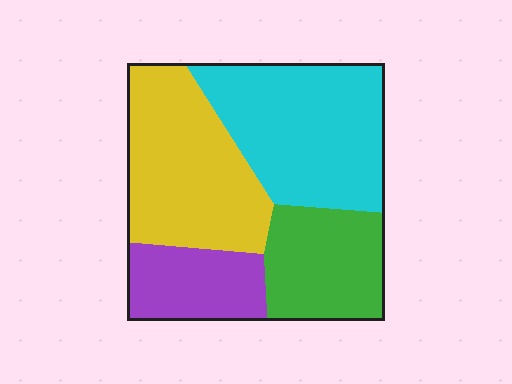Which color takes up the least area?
Purple, at roughly 15%.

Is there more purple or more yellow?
Yellow.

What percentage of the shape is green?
Green covers around 20% of the shape.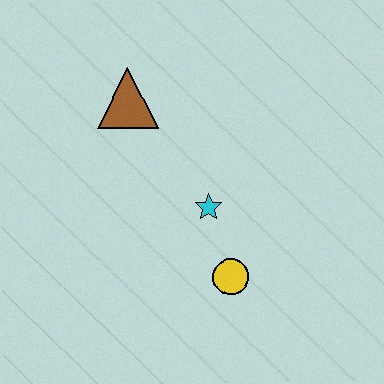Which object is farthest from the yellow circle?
The brown triangle is farthest from the yellow circle.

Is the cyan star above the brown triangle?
No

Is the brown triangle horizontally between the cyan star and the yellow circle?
No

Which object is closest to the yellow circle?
The cyan star is closest to the yellow circle.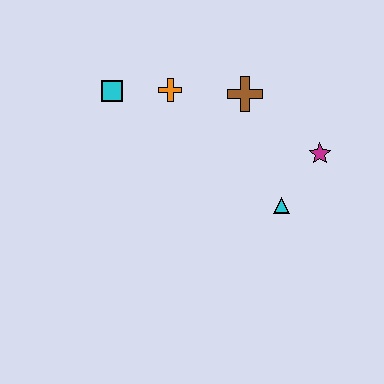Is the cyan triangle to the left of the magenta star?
Yes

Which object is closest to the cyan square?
The orange cross is closest to the cyan square.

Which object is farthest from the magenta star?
The cyan square is farthest from the magenta star.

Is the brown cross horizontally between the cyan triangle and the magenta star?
No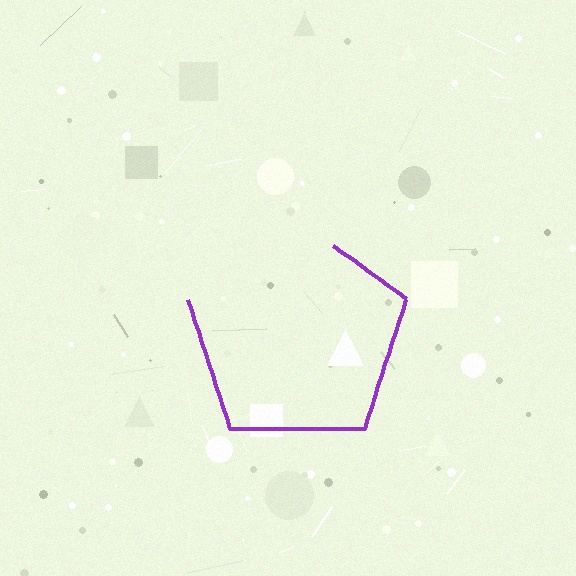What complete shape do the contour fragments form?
The contour fragments form a pentagon.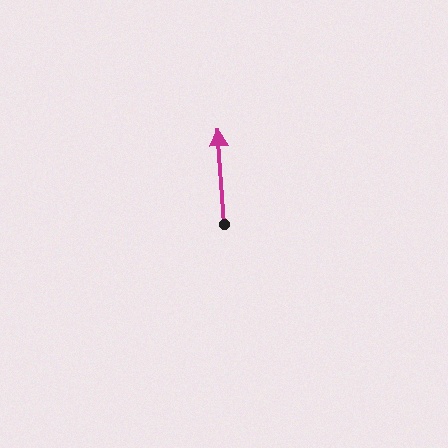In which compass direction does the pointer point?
North.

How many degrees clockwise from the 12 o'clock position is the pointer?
Approximately 356 degrees.